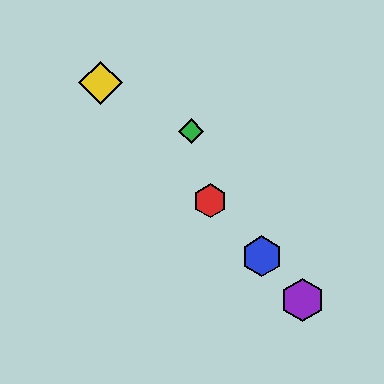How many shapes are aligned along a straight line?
4 shapes (the red hexagon, the blue hexagon, the yellow diamond, the purple hexagon) are aligned along a straight line.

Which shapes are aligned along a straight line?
The red hexagon, the blue hexagon, the yellow diamond, the purple hexagon are aligned along a straight line.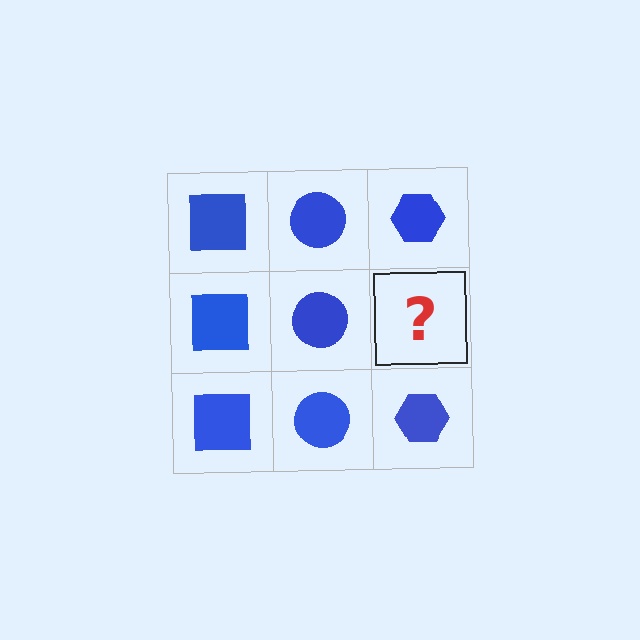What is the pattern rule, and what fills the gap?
The rule is that each column has a consistent shape. The gap should be filled with a blue hexagon.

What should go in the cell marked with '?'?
The missing cell should contain a blue hexagon.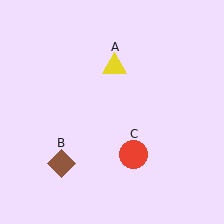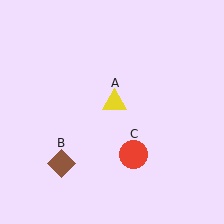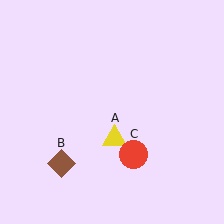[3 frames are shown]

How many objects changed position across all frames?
1 object changed position: yellow triangle (object A).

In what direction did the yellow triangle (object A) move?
The yellow triangle (object A) moved down.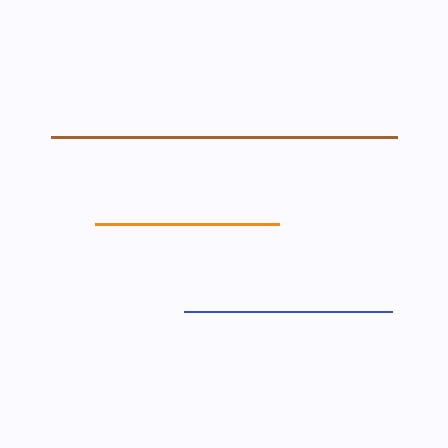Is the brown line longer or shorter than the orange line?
The brown line is longer than the orange line.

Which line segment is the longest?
The brown line is the longest at approximately 346 pixels.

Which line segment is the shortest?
The orange line is the shortest at approximately 184 pixels.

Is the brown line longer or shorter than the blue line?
The brown line is longer than the blue line.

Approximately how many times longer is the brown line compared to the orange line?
The brown line is approximately 1.9 times the length of the orange line.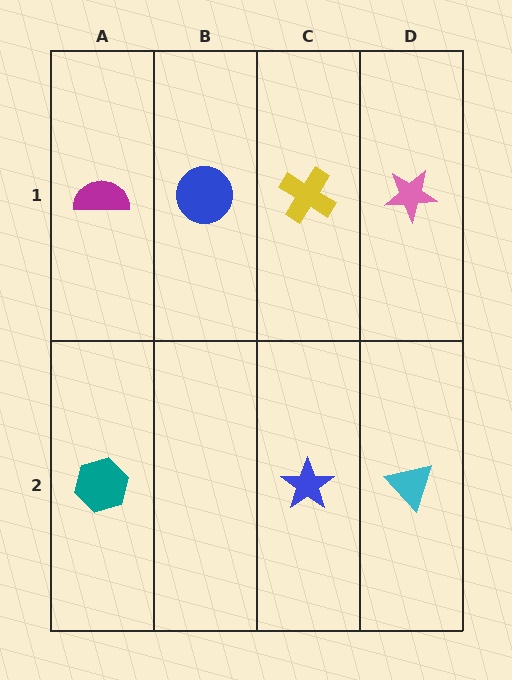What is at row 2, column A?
A teal hexagon.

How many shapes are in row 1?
4 shapes.